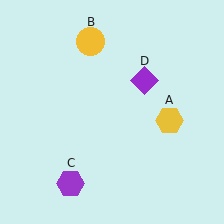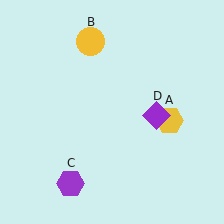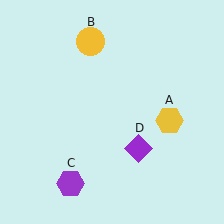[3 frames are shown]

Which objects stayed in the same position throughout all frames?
Yellow hexagon (object A) and yellow circle (object B) and purple hexagon (object C) remained stationary.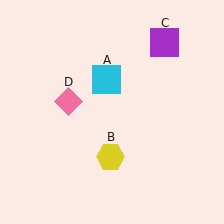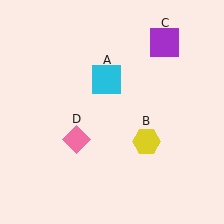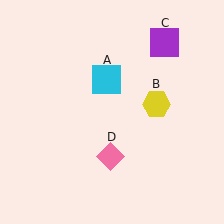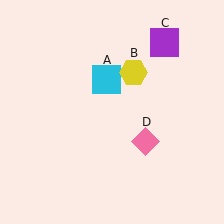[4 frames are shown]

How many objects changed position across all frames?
2 objects changed position: yellow hexagon (object B), pink diamond (object D).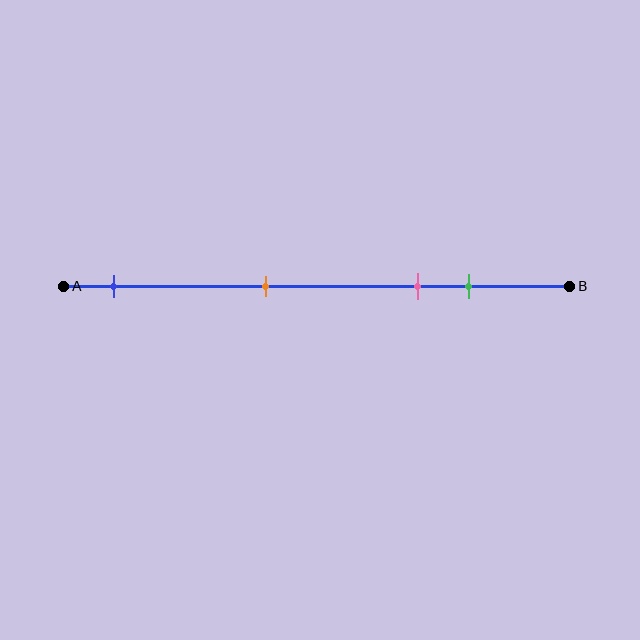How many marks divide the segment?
There are 4 marks dividing the segment.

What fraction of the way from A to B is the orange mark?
The orange mark is approximately 40% (0.4) of the way from A to B.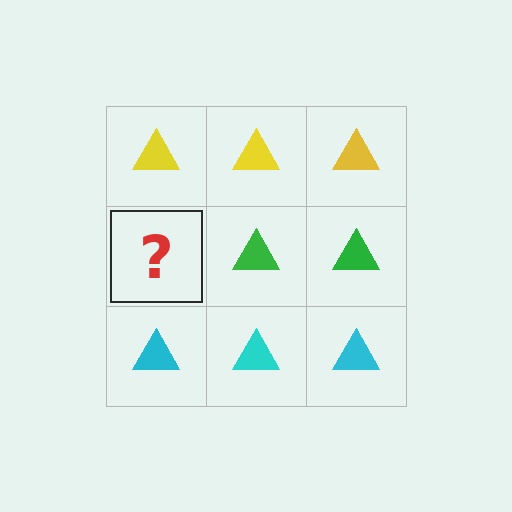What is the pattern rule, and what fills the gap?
The rule is that each row has a consistent color. The gap should be filled with a green triangle.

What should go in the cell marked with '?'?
The missing cell should contain a green triangle.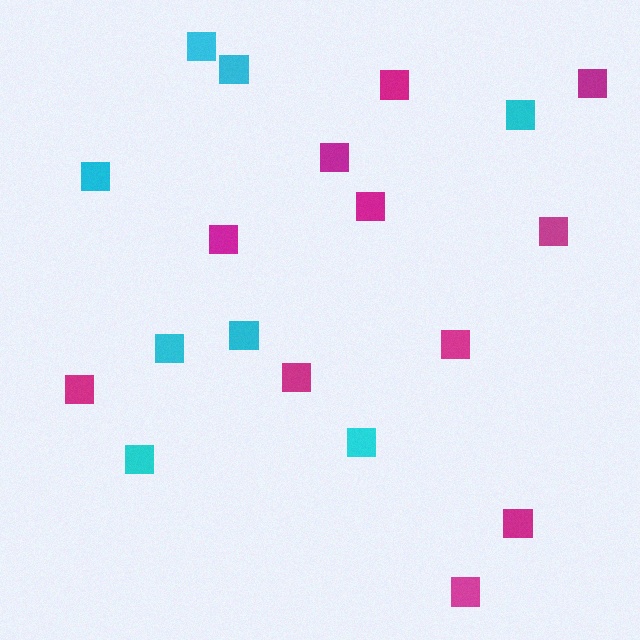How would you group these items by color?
There are 2 groups: one group of cyan squares (8) and one group of magenta squares (11).